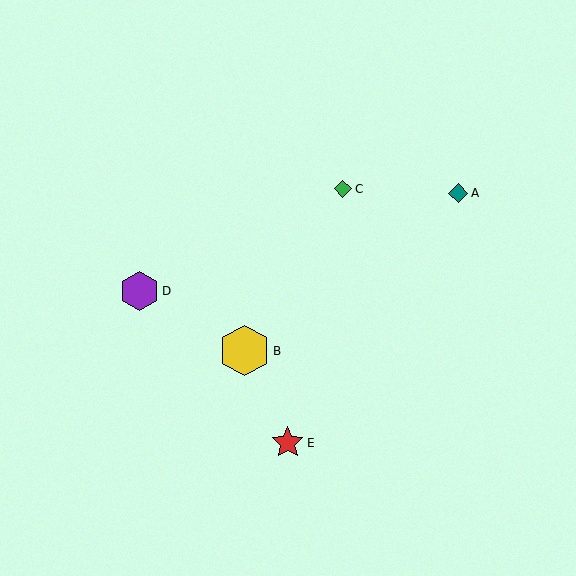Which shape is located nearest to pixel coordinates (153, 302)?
The purple hexagon (labeled D) at (140, 291) is nearest to that location.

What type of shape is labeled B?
Shape B is a yellow hexagon.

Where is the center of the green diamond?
The center of the green diamond is at (343, 189).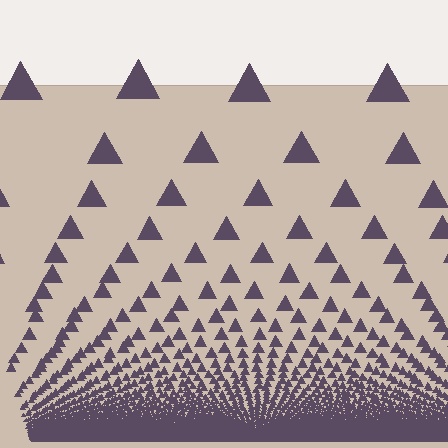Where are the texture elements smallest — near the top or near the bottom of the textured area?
Near the bottom.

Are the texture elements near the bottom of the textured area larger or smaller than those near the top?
Smaller. The gradient is inverted — elements near the bottom are smaller and denser.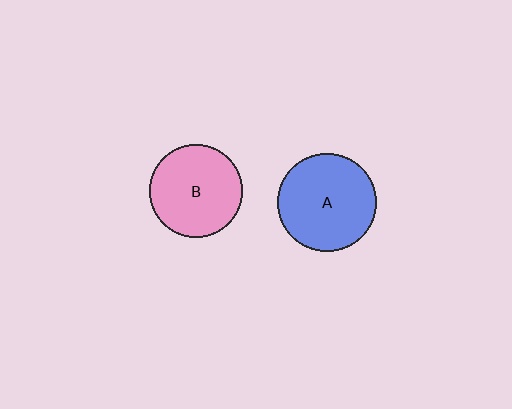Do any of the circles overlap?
No, none of the circles overlap.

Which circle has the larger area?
Circle A (blue).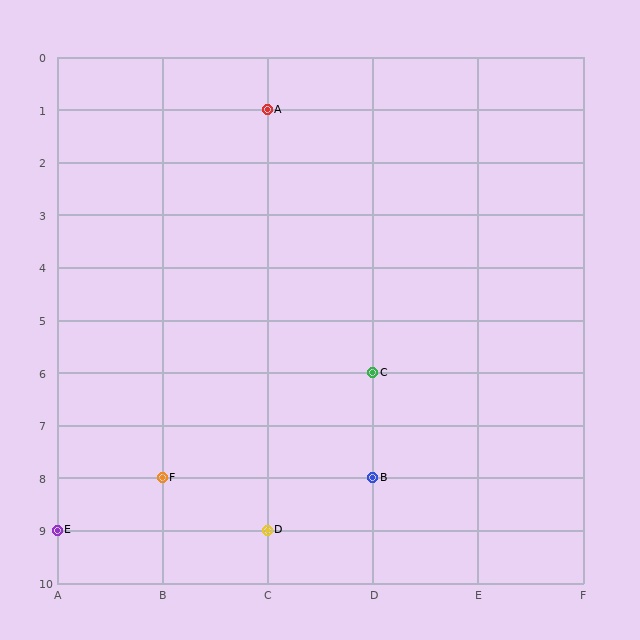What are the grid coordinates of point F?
Point F is at grid coordinates (B, 8).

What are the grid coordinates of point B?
Point B is at grid coordinates (D, 8).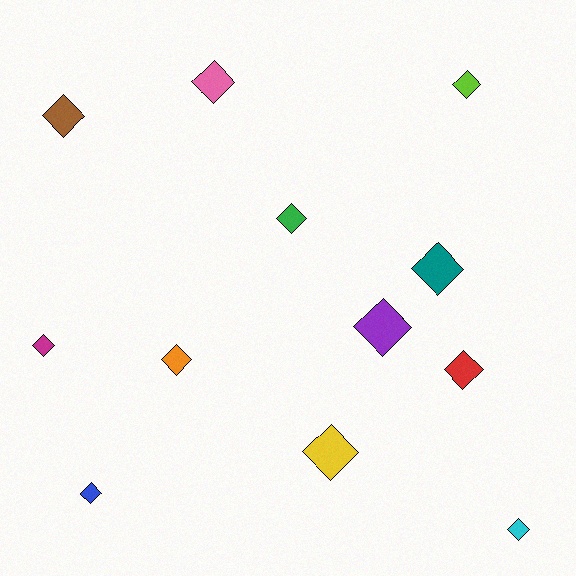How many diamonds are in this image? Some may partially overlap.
There are 12 diamonds.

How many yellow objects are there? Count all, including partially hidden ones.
There is 1 yellow object.